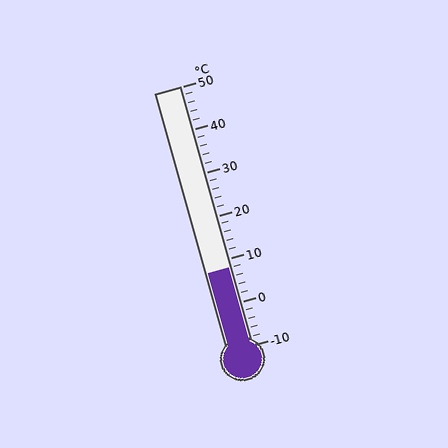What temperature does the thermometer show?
The thermometer shows approximately 8°C.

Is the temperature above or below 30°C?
The temperature is below 30°C.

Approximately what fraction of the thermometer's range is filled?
The thermometer is filled to approximately 30% of its range.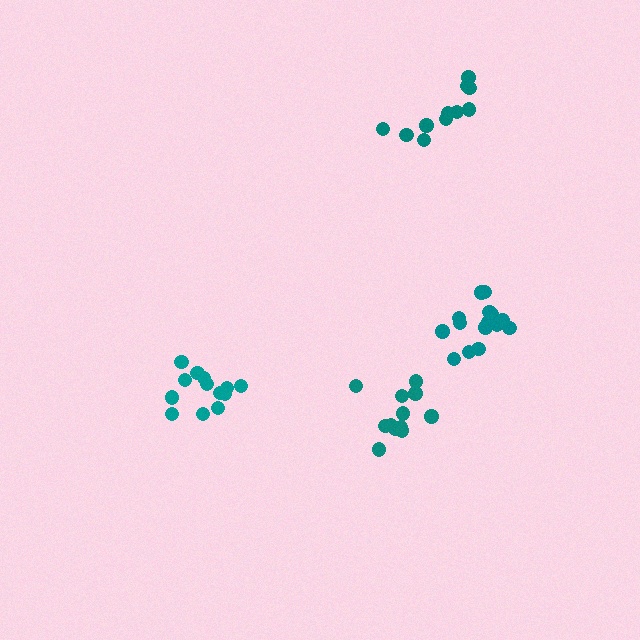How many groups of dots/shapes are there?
There are 4 groups.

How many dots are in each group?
Group 1: 15 dots, Group 2: 12 dots, Group 3: 11 dots, Group 4: 13 dots (51 total).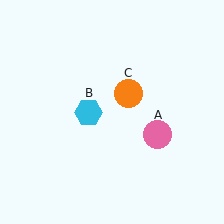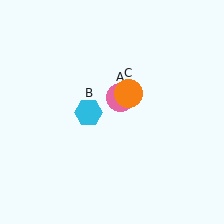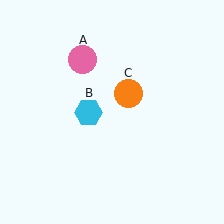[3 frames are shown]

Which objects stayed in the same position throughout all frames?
Cyan hexagon (object B) and orange circle (object C) remained stationary.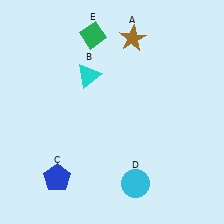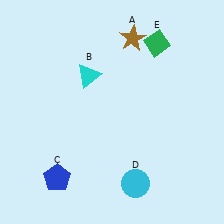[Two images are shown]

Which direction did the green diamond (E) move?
The green diamond (E) moved right.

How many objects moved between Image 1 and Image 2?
1 object moved between the two images.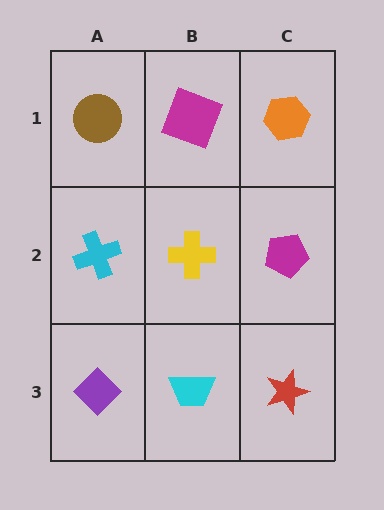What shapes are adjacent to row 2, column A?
A brown circle (row 1, column A), a purple diamond (row 3, column A), a yellow cross (row 2, column B).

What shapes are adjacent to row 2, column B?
A magenta square (row 1, column B), a cyan trapezoid (row 3, column B), a cyan cross (row 2, column A), a magenta pentagon (row 2, column C).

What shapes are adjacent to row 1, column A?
A cyan cross (row 2, column A), a magenta square (row 1, column B).